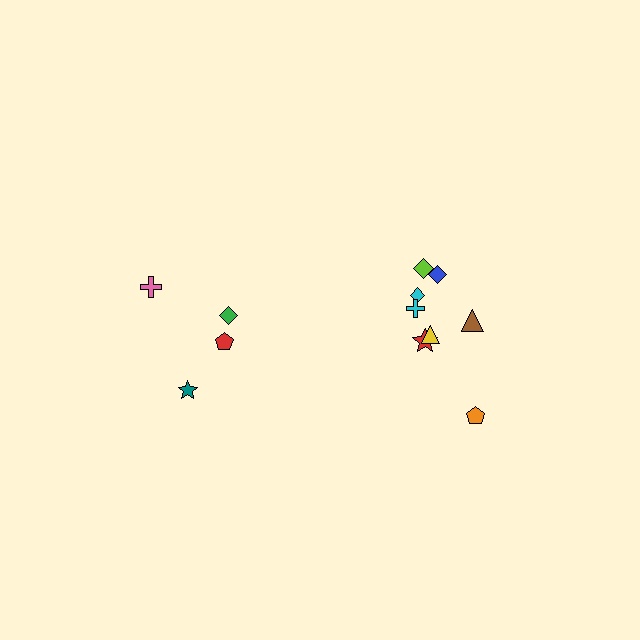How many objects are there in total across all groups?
There are 12 objects.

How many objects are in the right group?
There are 8 objects.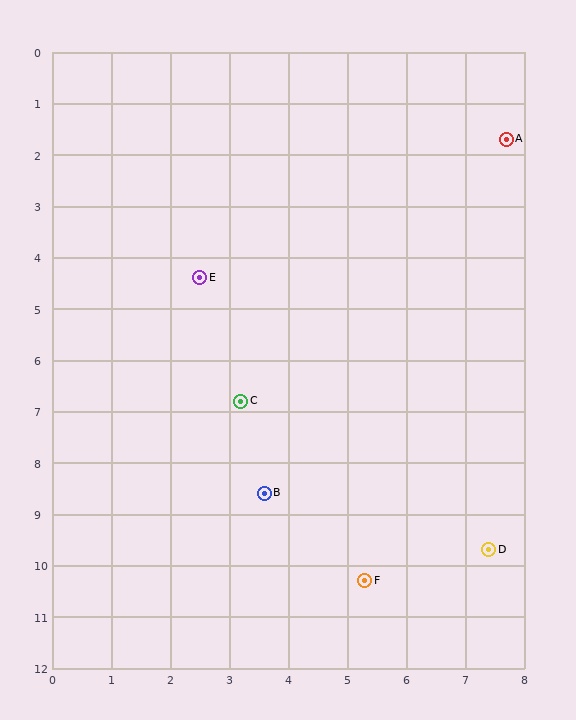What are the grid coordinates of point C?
Point C is at approximately (3.2, 6.8).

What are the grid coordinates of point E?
Point E is at approximately (2.5, 4.4).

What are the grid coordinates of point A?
Point A is at approximately (7.7, 1.7).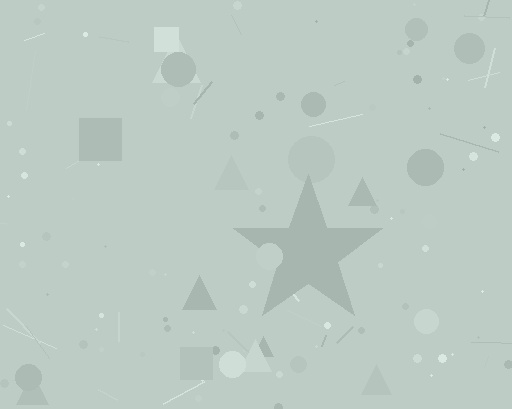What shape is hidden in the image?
A star is hidden in the image.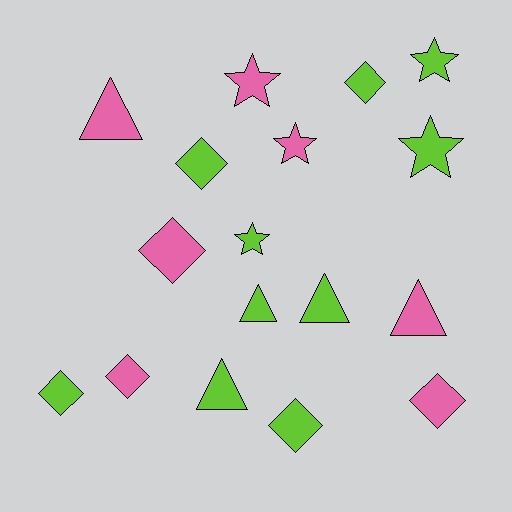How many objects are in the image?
There are 17 objects.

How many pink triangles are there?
There are 2 pink triangles.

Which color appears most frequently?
Lime, with 10 objects.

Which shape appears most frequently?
Diamond, with 7 objects.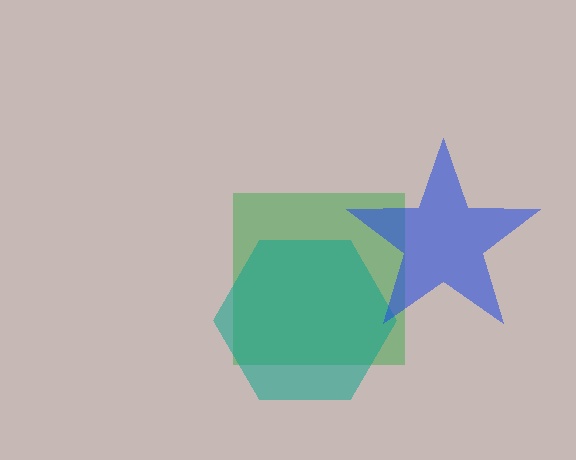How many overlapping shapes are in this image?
There are 3 overlapping shapes in the image.